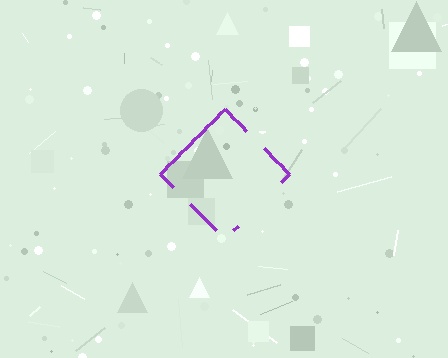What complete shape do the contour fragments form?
The contour fragments form a diamond.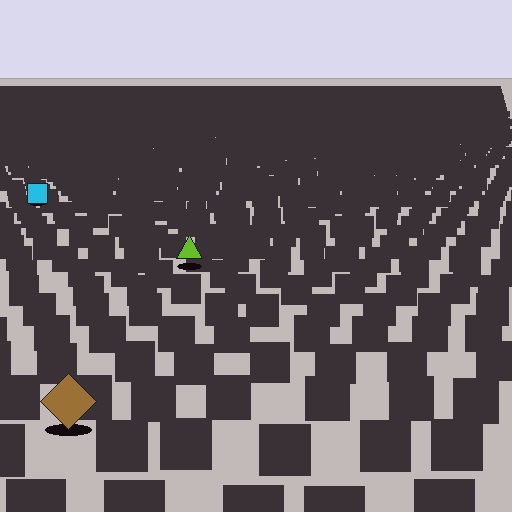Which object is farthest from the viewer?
The cyan square is farthest from the viewer. It appears smaller and the ground texture around it is denser.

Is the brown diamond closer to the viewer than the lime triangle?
Yes. The brown diamond is closer — you can tell from the texture gradient: the ground texture is coarser near it.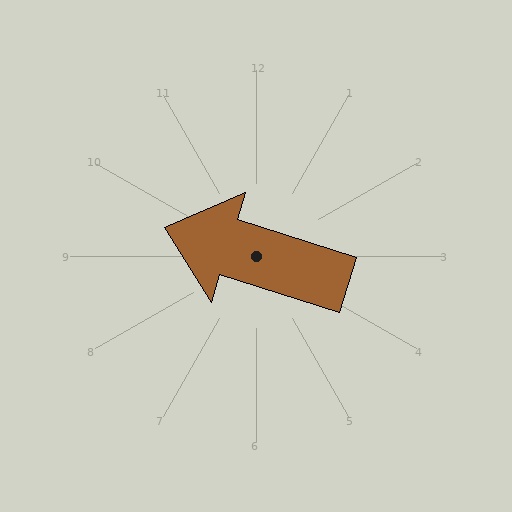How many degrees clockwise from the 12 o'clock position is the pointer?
Approximately 287 degrees.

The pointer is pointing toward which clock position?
Roughly 10 o'clock.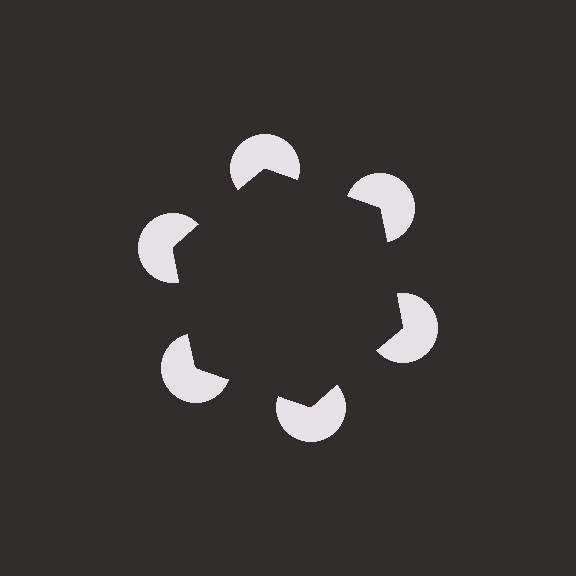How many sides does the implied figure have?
6 sides.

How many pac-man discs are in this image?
There are 6 — one at each vertex of the illusory hexagon.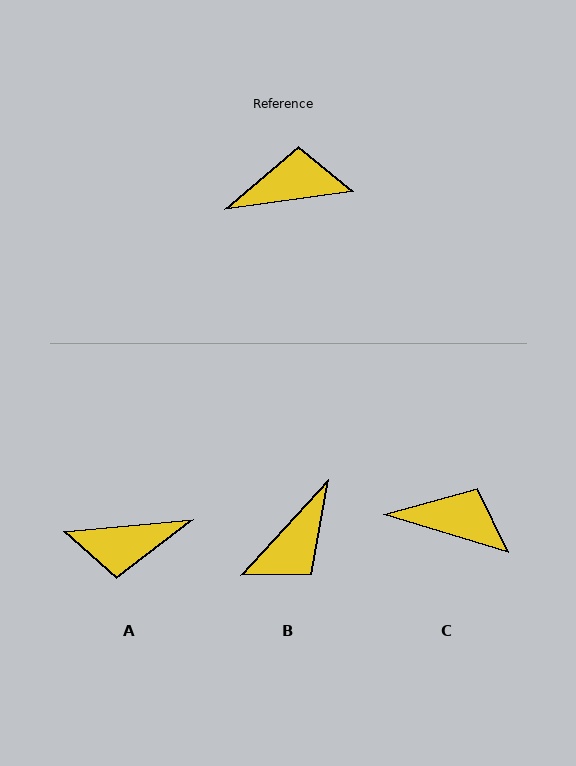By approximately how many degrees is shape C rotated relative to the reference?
Approximately 25 degrees clockwise.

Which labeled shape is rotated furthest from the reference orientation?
A, about 177 degrees away.